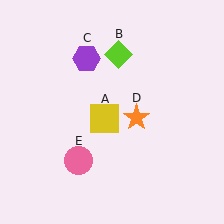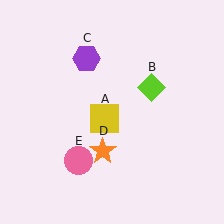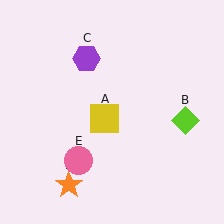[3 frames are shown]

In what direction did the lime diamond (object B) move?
The lime diamond (object B) moved down and to the right.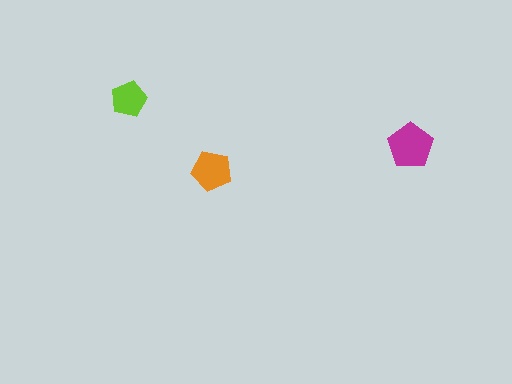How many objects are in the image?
There are 3 objects in the image.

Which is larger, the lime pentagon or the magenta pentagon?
The magenta one.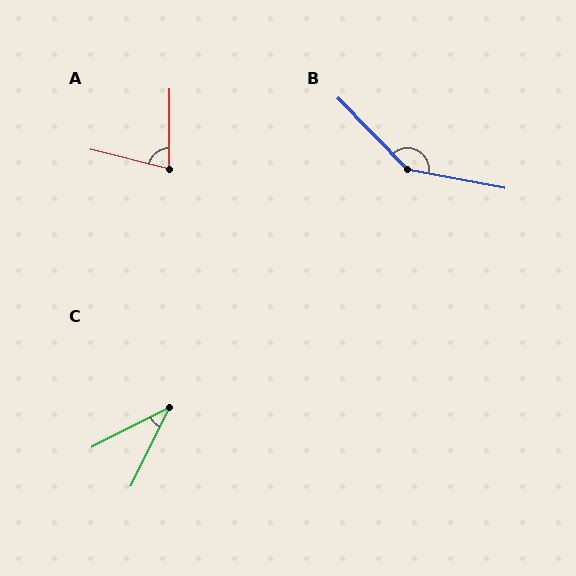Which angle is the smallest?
C, at approximately 37 degrees.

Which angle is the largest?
B, at approximately 145 degrees.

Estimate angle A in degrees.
Approximately 77 degrees.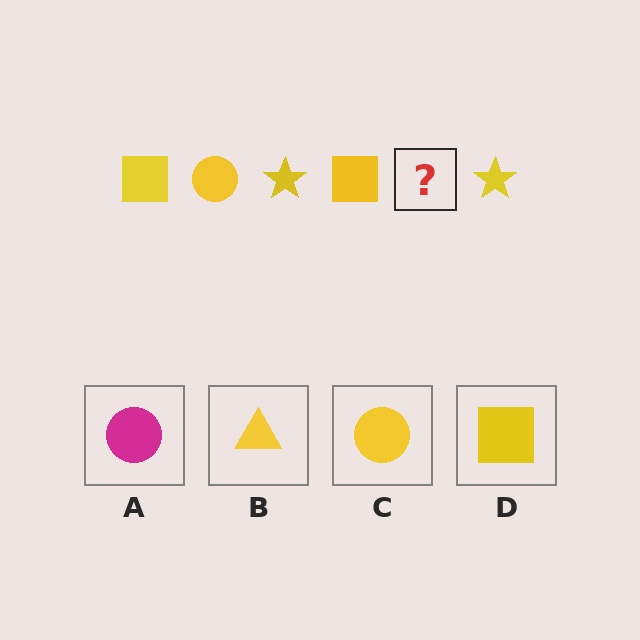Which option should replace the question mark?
Option C.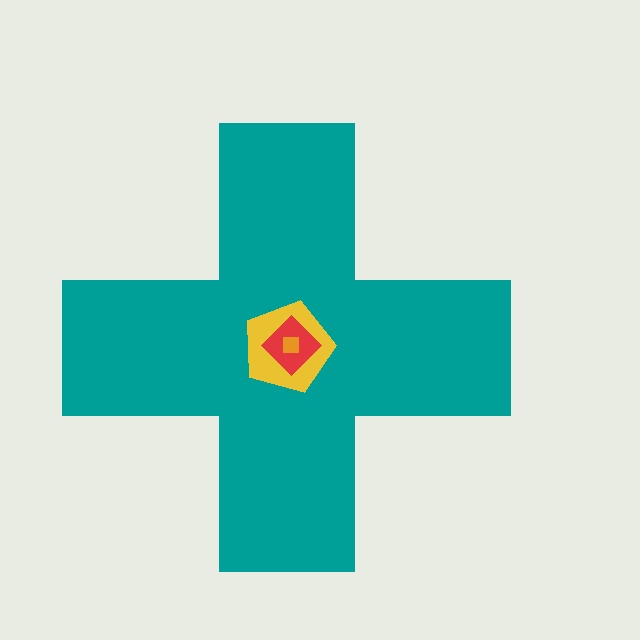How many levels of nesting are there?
4.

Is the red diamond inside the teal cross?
Yes.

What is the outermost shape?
The teal cross.